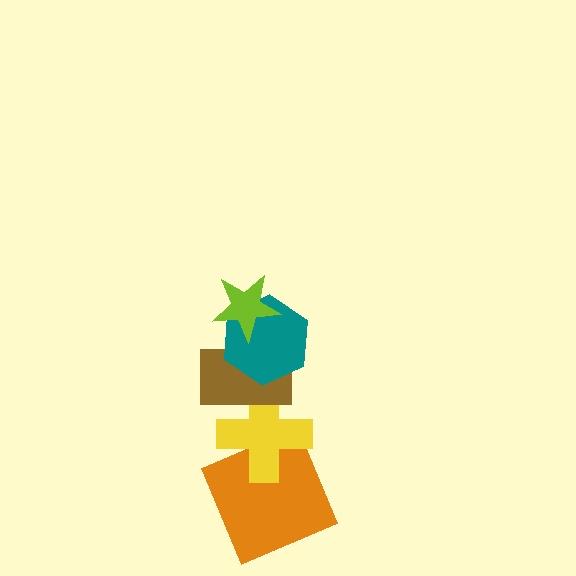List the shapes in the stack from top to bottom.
From top to bottom: the lime star, the teal hexagon, the brown rectangle, the yellow cross, the orange square.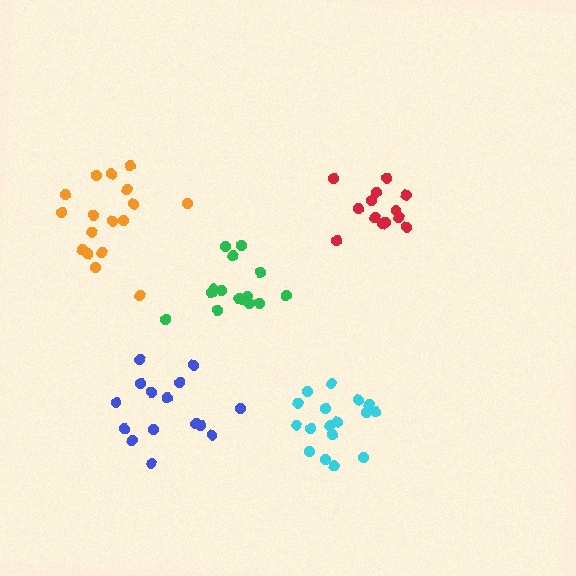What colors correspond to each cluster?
The clusters are colored: red, cyan, green, orange, blue.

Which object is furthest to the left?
The orange cluster is leftmost.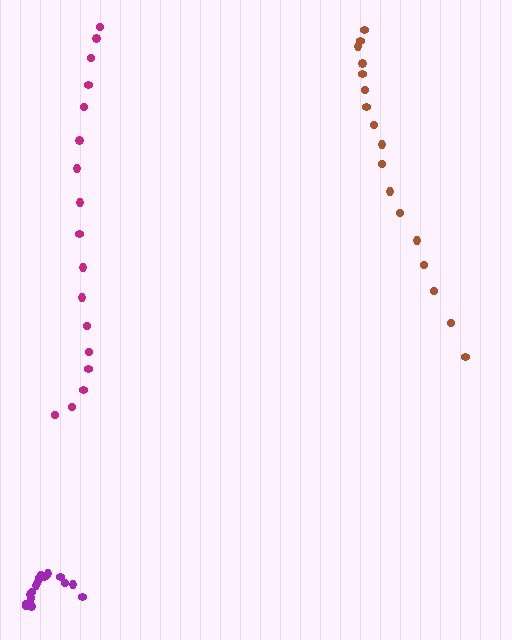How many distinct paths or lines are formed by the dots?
There are 3 distinct paths.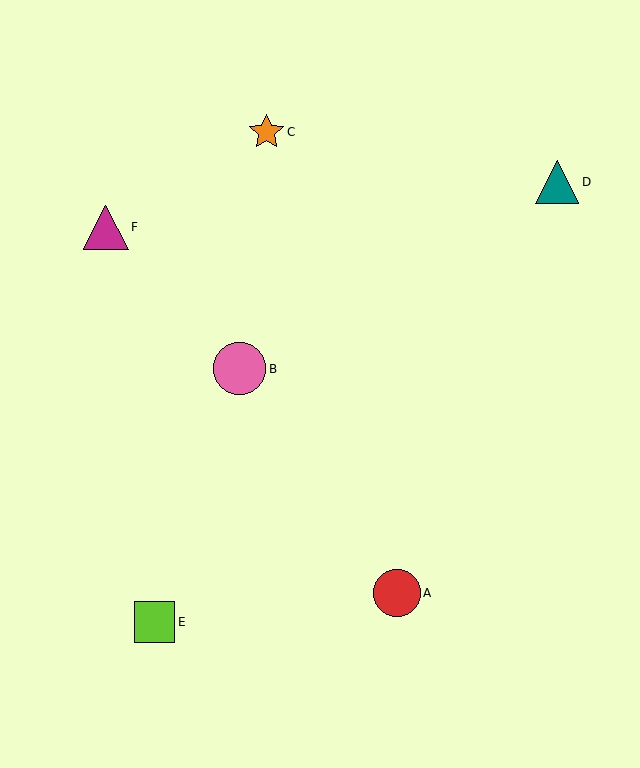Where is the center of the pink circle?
The center of the pink circle is at (240, 369).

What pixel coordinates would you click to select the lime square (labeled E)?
Click at (155, 622) to select the lime square E.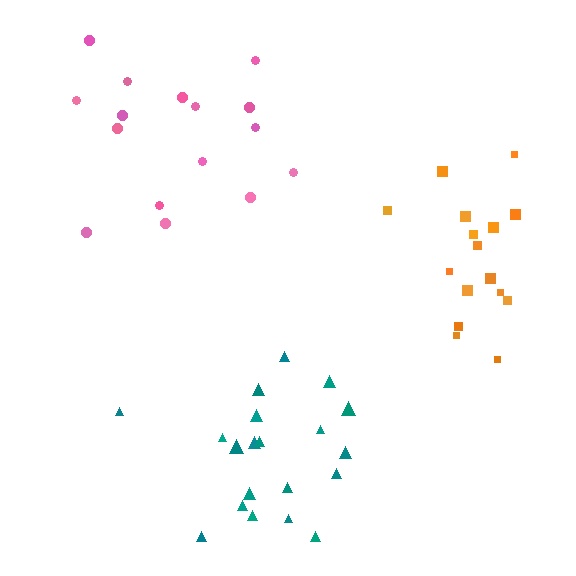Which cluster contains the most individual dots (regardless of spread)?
Teal (20).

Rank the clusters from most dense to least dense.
teal, pink, orange.